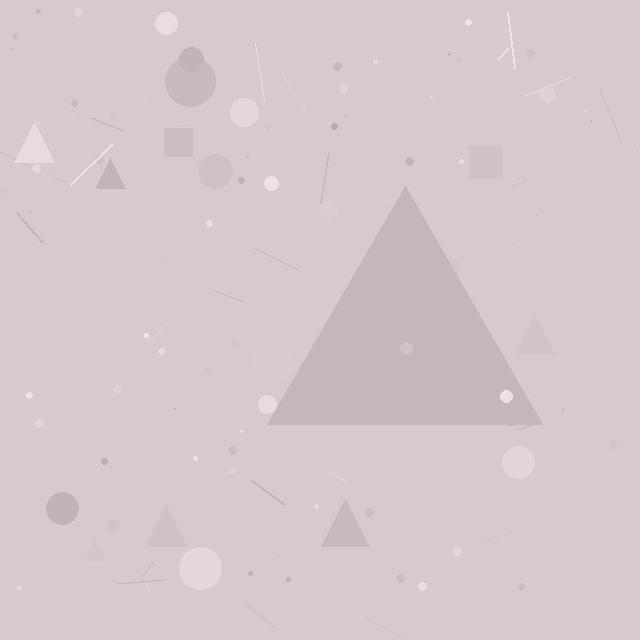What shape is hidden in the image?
A triangle is hidden in the image.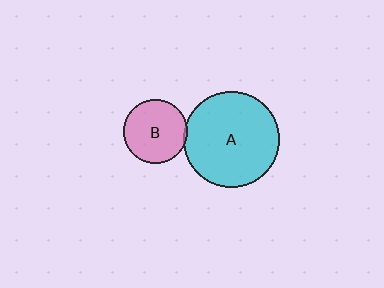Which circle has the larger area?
Circle A (cyan).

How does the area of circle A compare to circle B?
Approximately 2.2 times.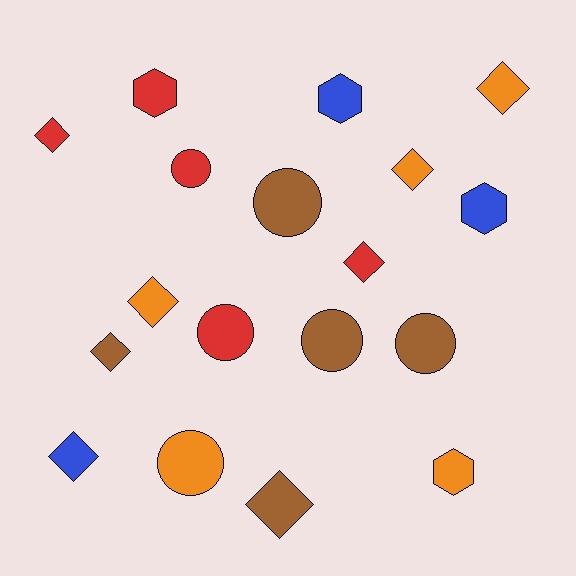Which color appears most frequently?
Red, with 5 objects.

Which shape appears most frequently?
Diamond, with 8 objects.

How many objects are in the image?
There are 18 objects.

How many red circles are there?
There are 2 red circles.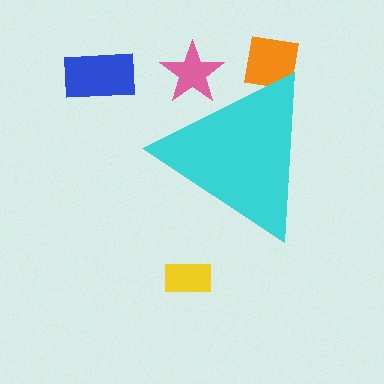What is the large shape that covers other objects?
A cyan triangle.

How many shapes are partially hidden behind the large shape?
2 shapes are partially hidden.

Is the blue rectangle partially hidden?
No, the blue rectangle is fully visible.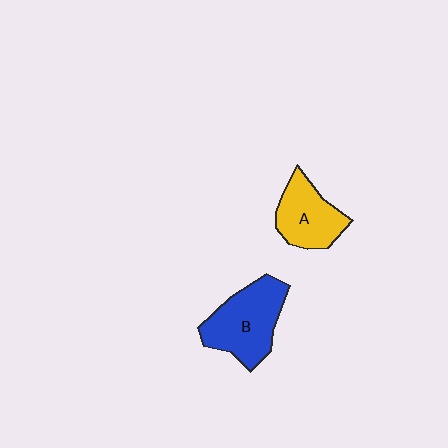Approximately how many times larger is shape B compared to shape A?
Approximately 1.3 times.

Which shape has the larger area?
Shape B (blue).